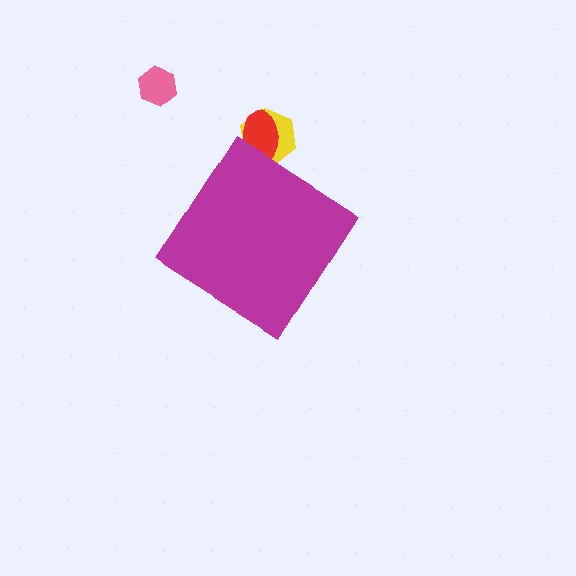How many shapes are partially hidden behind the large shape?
2 shapes are partially hidden.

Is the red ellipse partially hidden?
Yes, the red ellipse is partially hidden behind the magenta diamond.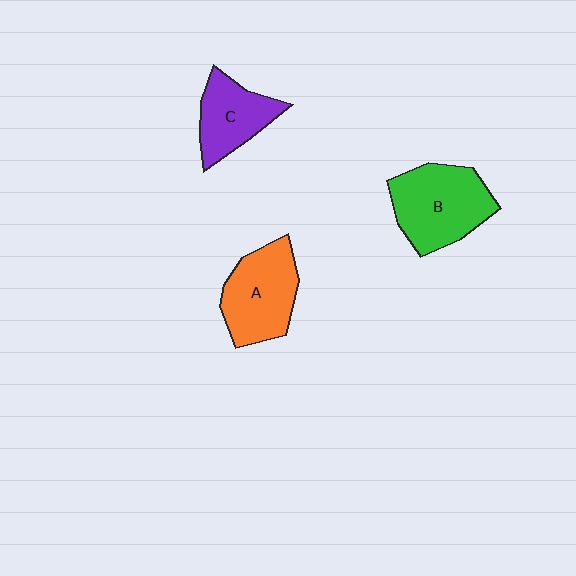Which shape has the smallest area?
Shape C (purple).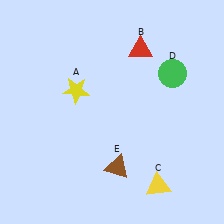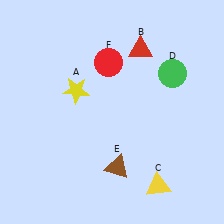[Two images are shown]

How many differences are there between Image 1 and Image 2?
There is 1 difference between the two images.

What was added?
A red circle (F) was added in Image 2.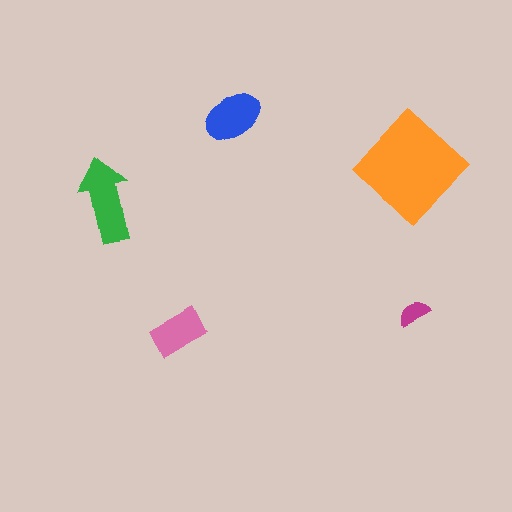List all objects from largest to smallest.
The orange diamond, the green arrow, the blue ellipse, the pink rectangle, the magenta semicircle.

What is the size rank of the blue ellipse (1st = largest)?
3rd.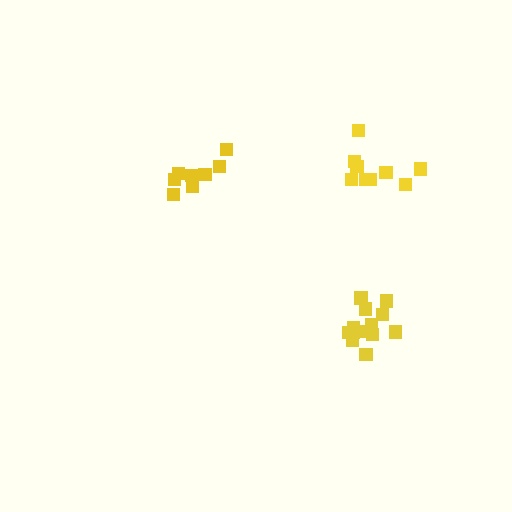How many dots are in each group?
Group 1: 9 dots, Group 2: 9 dots, Group 3: 13 dots (31 total).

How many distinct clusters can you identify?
There are 3 distinct clusters.